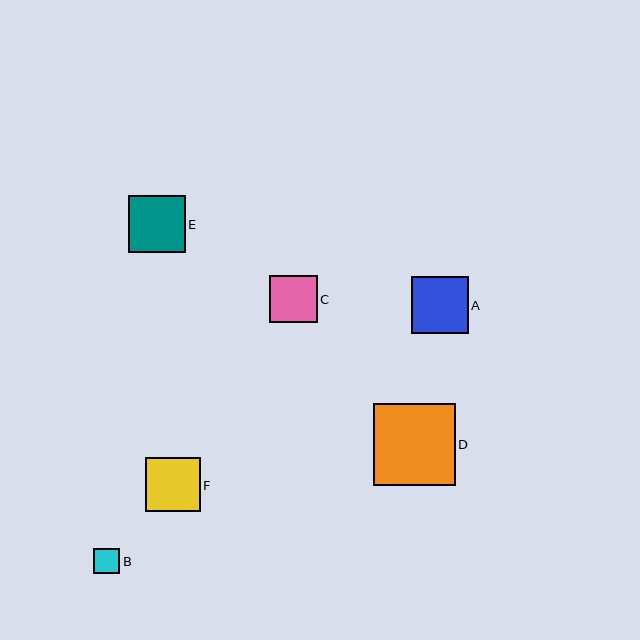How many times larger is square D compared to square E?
Square D is approximately 1.4 times the size of square E.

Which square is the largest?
Square D is the largest with a size of approximately 82 pixels.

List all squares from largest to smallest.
From largest to smallest: D, E, A, F, C, B.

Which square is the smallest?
Square B is the smallest with a size of approximately 26 pixels.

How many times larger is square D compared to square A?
Square D is approximately 1.4 times the size of square A.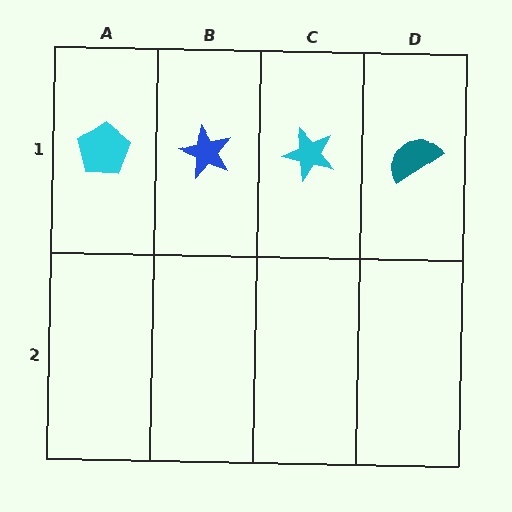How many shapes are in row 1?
4 shapes.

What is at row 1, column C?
A cyan star.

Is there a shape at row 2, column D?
No, that cell is empty.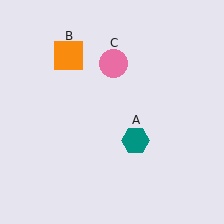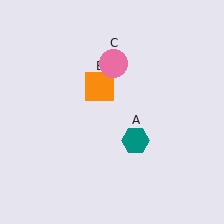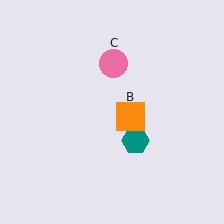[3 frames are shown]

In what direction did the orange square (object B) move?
The orange square (object B) moved down and to the right.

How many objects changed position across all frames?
1 object changed position: orange square (object B).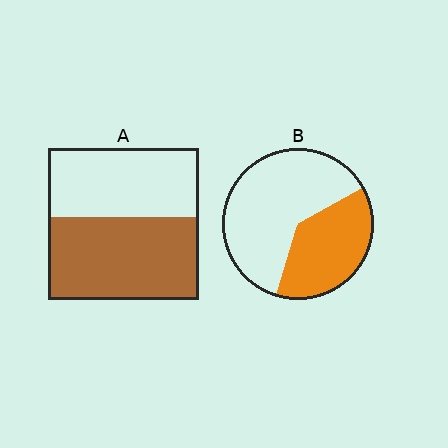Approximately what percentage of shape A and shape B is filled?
A is approximately 55% and B is approximately 40%.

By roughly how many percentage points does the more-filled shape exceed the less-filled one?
By roughly 15 percentage points (A over B).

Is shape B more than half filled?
No.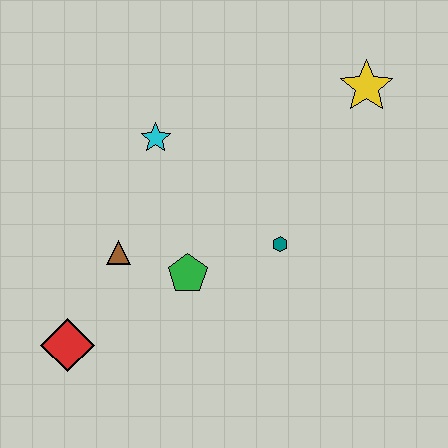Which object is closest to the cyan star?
The brown triangle is closest to the cyan star.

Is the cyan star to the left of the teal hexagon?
Yes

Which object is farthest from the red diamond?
The yellow star is farthest from the red diamond.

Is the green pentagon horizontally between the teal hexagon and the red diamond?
Yes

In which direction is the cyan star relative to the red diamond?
The cyan star is above the red diamond.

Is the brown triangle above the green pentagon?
Yes